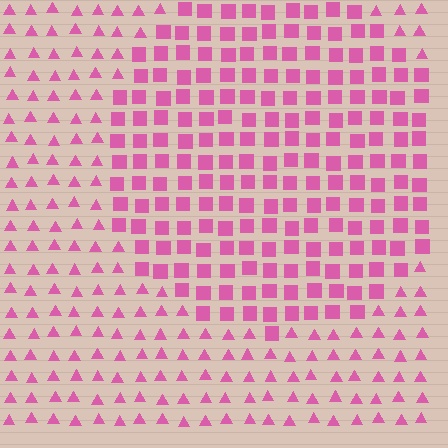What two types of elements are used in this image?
The image uses squares inside the circle region and triangles outside it.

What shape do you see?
I see a circle.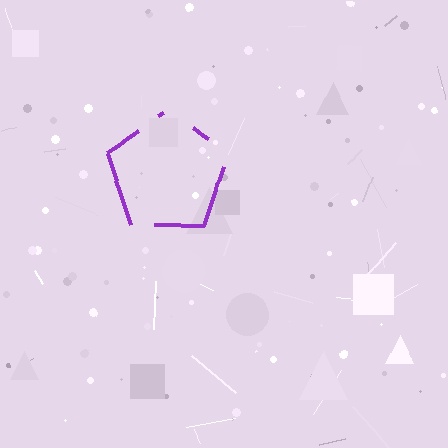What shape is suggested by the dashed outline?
The dashed outline suggests a pentagon.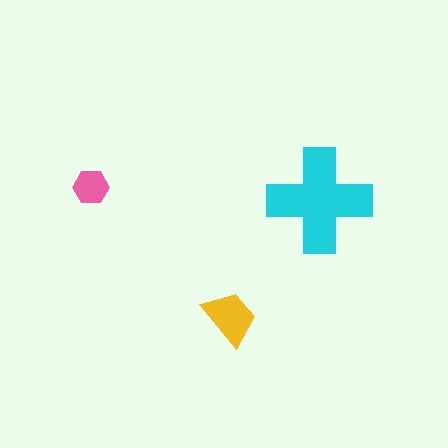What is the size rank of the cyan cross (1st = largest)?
1st.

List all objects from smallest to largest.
The pink hexagon, the yellow trapezoid, the cyan cross.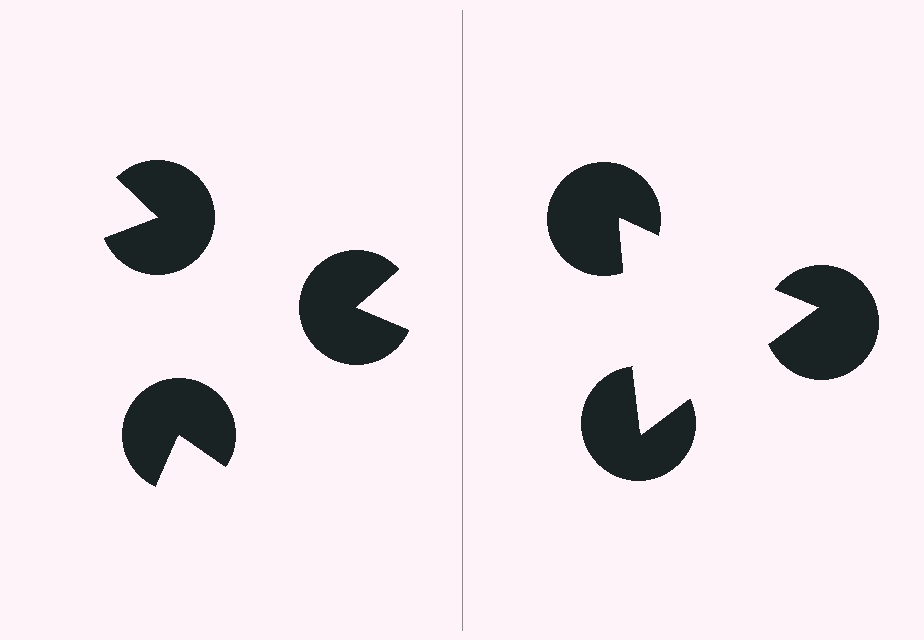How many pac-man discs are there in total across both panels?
6 — 3 on each side.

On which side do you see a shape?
An illusory triangle appears on the right side. On the left side the wedge cuts are rotated, so no coherent shape forms.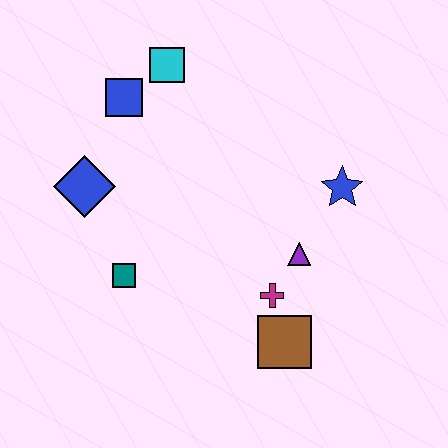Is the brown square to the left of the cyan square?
No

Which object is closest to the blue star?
The purple triangle is closest to the blue star.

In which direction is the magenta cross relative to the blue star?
The magenta cross is below the blue star.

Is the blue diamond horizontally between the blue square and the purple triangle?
No